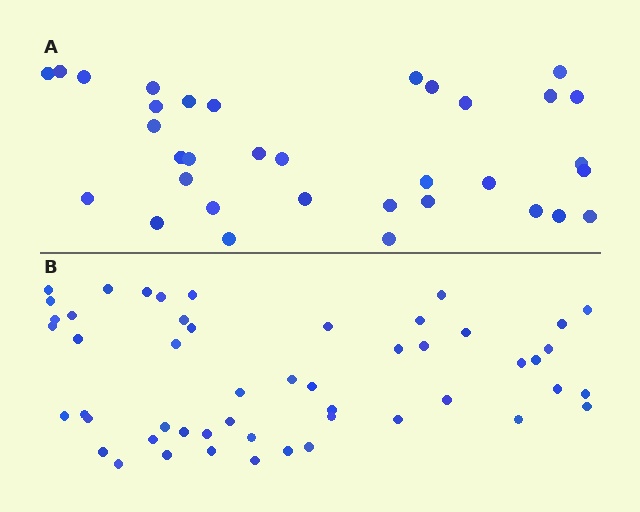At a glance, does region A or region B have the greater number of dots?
Region B (the bottom region) has more dots.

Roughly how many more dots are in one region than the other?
Region B has approximately 15 more dots than region A.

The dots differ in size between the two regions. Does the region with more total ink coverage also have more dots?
No. Region A has more total ink coverage because its dots are larger, but region B actually contains more individual dots. Total area can be misleading — the number of items is what matters here.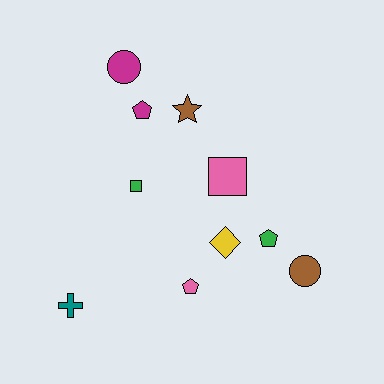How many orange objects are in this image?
There are no orange objects.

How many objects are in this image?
There are 10 objects.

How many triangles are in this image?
There are no triangles.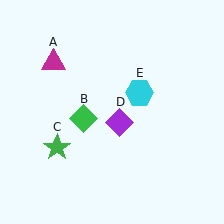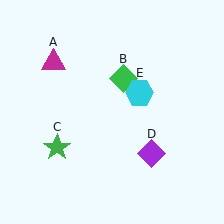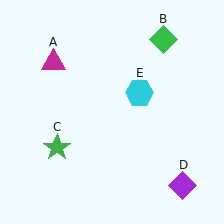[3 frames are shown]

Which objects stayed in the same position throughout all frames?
Magenta triangle (object A) and green star (object C) and cyan hexagon (object E) remained stationary.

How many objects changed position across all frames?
2 objects changed position: green diamond (object B), purple diamond (object D).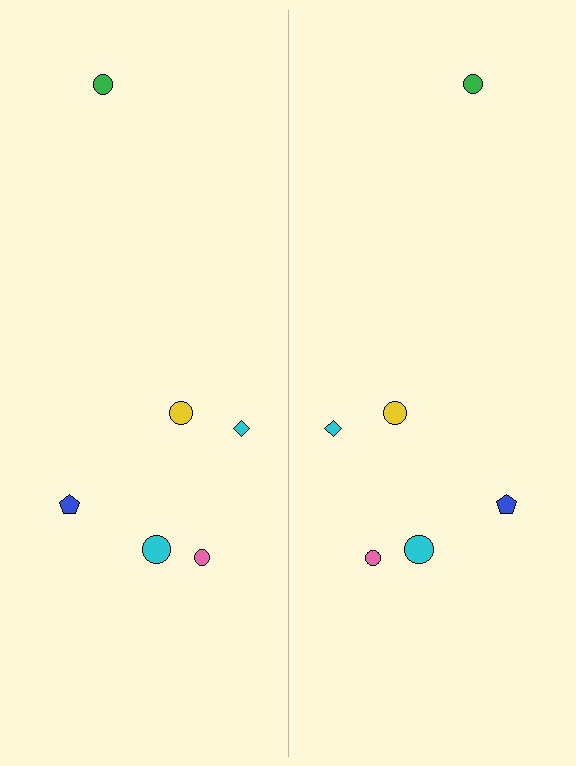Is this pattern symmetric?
Yes, this pattern has bilateral (reflection) symmetry.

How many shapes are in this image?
There are 12 shapes in this image.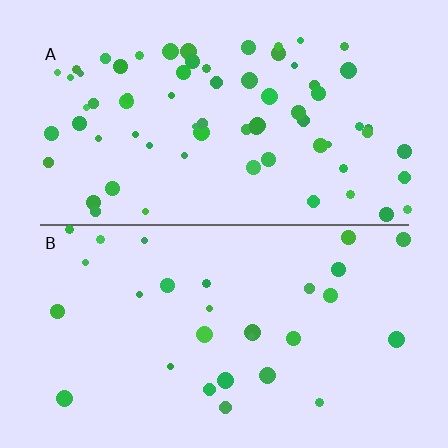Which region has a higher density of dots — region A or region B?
A (the top).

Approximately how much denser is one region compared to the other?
Approximately 2.4× — region A over region B.